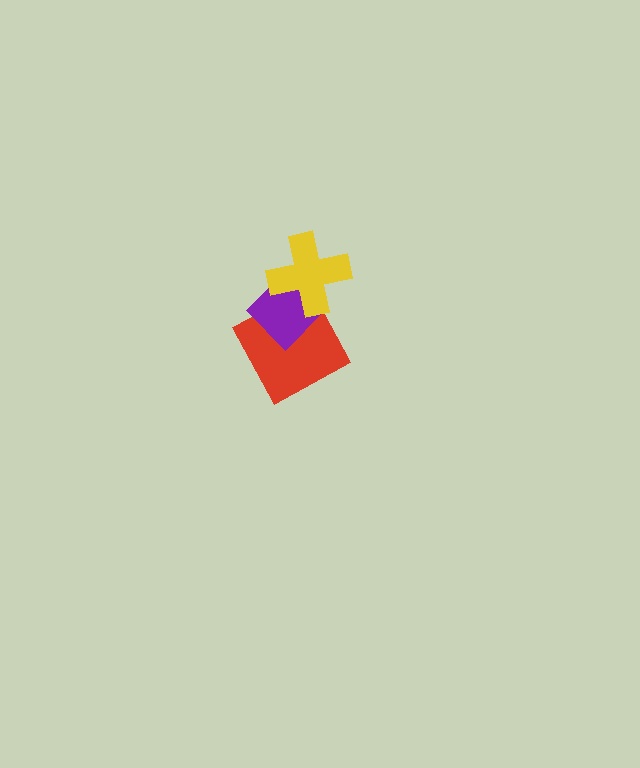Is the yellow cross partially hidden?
No, no other shape covers it.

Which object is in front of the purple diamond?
The yellow cross is in front of the purple diamond.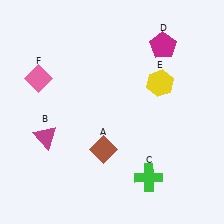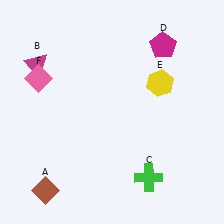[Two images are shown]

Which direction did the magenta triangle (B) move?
The magenta triangle (B) moved up.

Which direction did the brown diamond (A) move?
The brown diamond (A) moved left.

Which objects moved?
The objects that moved are: the brown diamond (A), the magenta triangle (B).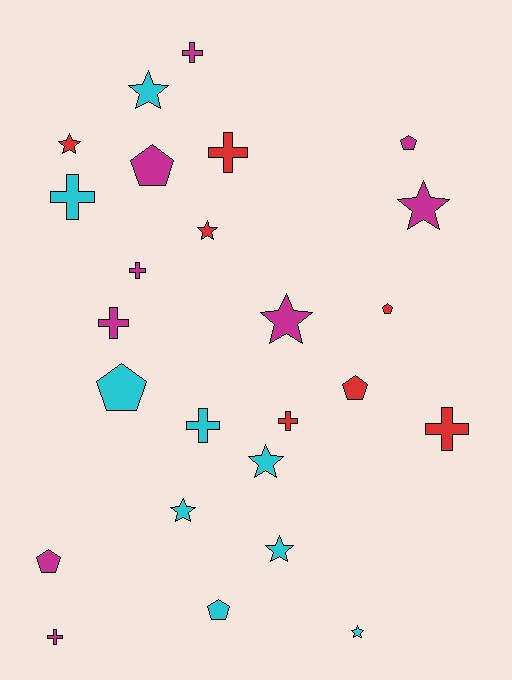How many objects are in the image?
There are 25 objects.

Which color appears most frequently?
Magenta, with 9 objects.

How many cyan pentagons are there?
There are 2 cyan pentagons.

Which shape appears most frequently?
Star, with 9 objects.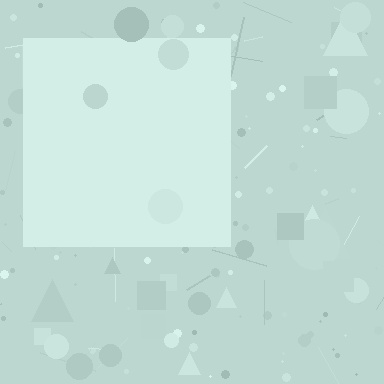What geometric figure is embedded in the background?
A square is embedded in the background.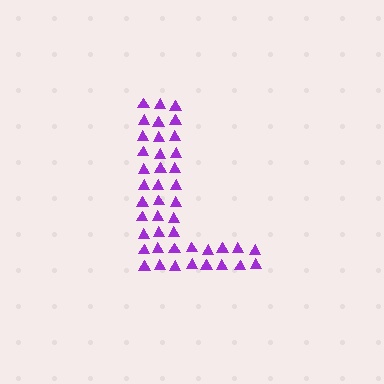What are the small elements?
The small elements are triangles.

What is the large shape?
The large shape is the letter L.